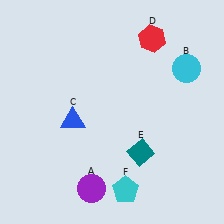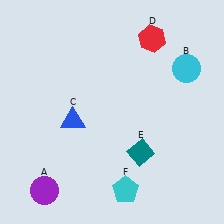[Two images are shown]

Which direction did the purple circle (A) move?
The purple circle (A) moved left.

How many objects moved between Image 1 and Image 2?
1 object moved between the two images.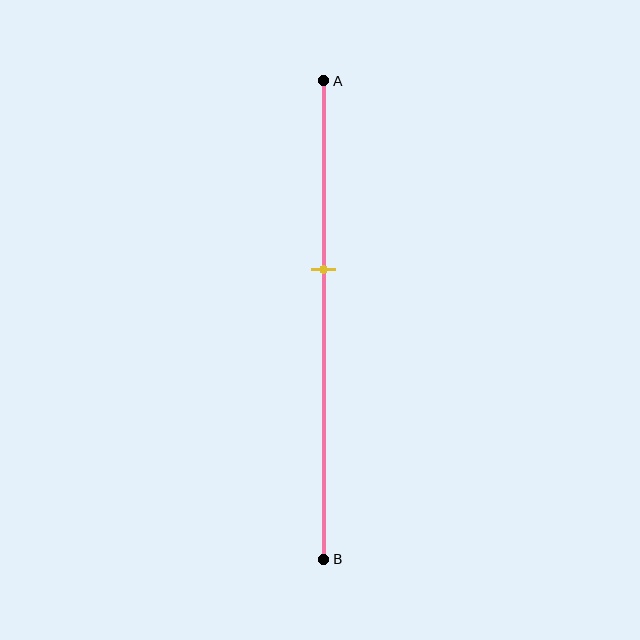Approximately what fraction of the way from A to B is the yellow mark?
The yellow mark is approximately 40% of the way from A to B.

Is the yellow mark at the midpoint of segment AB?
No, the mark is at about 40% from A, not at the 50% midpoint.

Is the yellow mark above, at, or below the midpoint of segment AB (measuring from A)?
The yellow mark is above the midpoint of segment AB.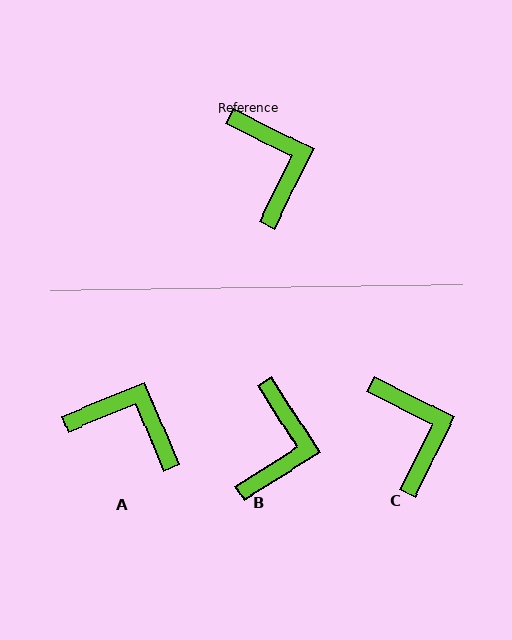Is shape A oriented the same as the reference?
No, it is off by about 49 degrees.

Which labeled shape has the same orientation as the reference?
C.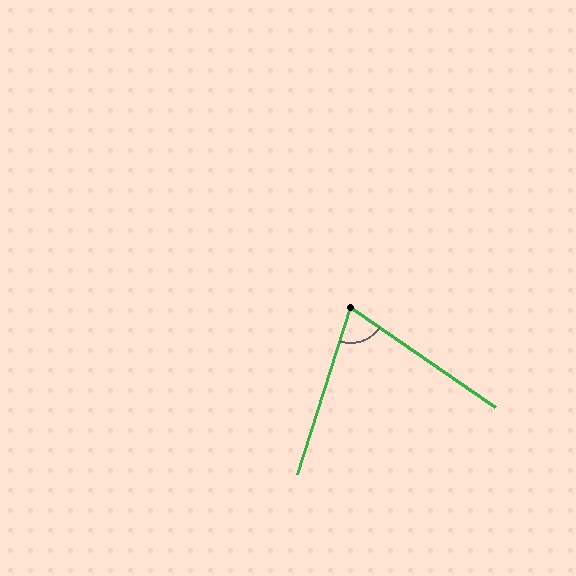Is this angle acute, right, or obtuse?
It is acute.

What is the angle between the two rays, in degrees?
Approximately 73 degrees.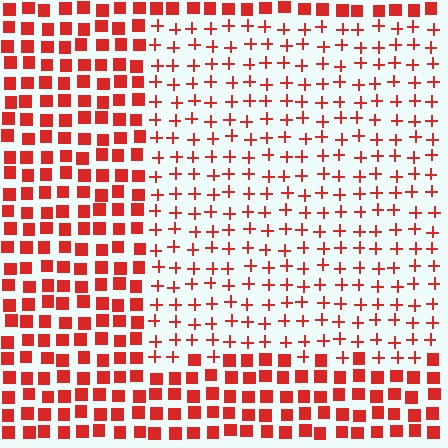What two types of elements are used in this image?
The image uses plus signs inside the rectangle region and squares outside it.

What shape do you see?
I see a rectangle.